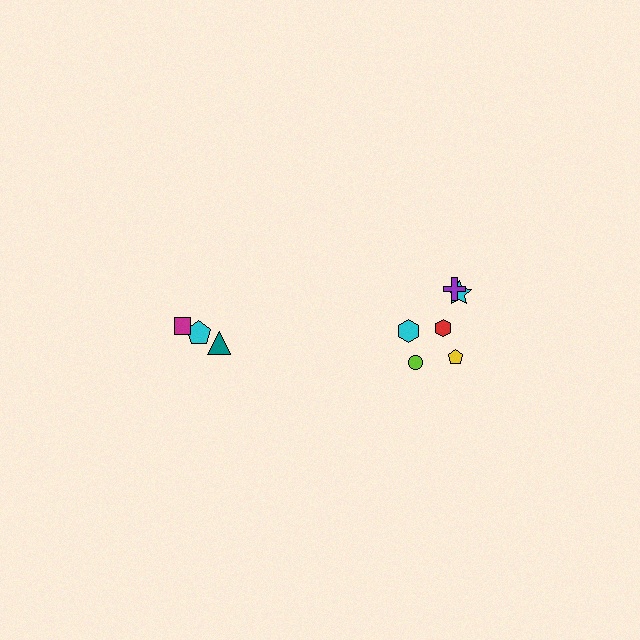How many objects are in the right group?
There are 6 objects.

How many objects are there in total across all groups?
There are 9 objects.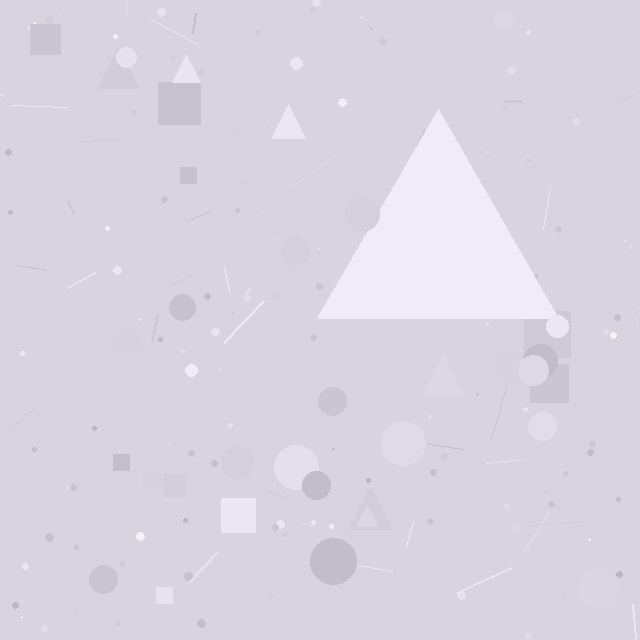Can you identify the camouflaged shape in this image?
The camouflaged shape is a triangle.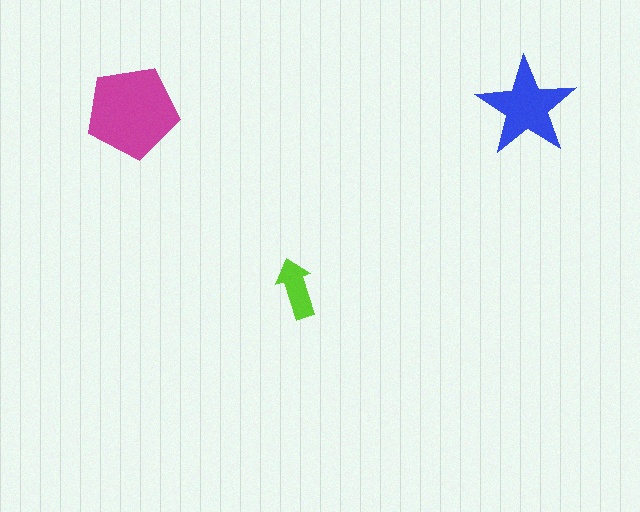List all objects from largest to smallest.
The magenta pentagon, the blue star, the lime arrow.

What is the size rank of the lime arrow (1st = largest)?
3rd.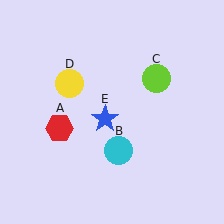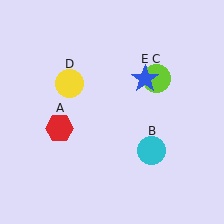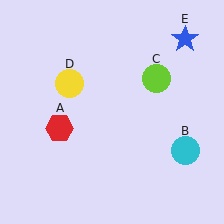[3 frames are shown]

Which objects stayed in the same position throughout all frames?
Red hexagon (object A) and lime circle (object C) and yellow circle (object D) remained stationary.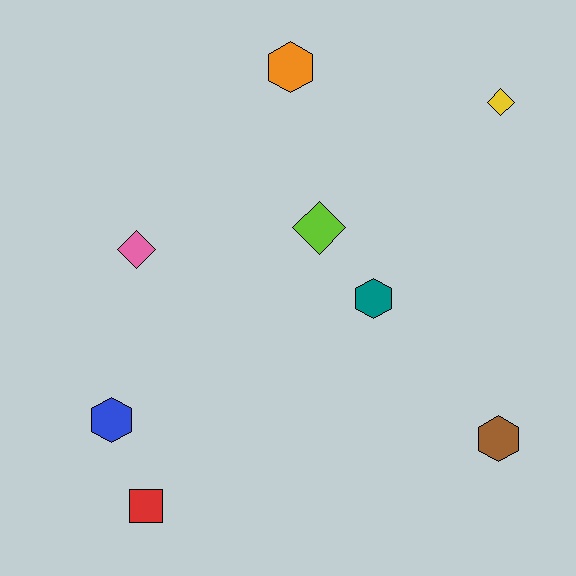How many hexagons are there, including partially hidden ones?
There are 4 hexagons.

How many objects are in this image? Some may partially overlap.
There are 8 objects.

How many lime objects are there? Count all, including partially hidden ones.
There is 1 lime object.